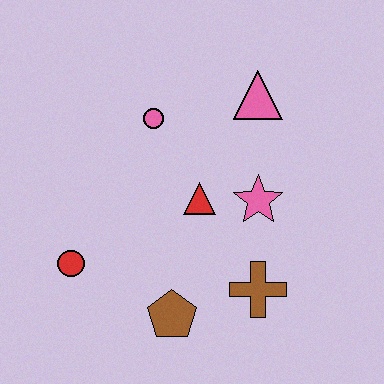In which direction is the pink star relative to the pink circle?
The pink star is to the right of the pink circle.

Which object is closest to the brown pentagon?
The brown cross is closest to the brown pentagon.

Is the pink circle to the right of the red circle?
Yes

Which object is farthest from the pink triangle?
The red circle is farthest from the pink triangle.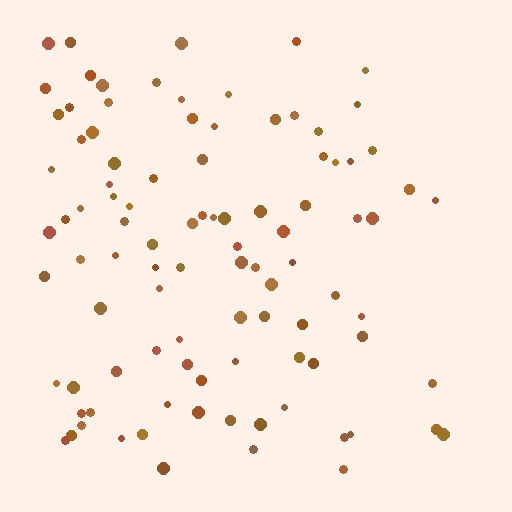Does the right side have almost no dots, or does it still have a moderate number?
Still a moderate number, just noticeably fewer than the left.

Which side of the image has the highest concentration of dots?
The left.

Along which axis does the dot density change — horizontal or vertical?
Horizontal.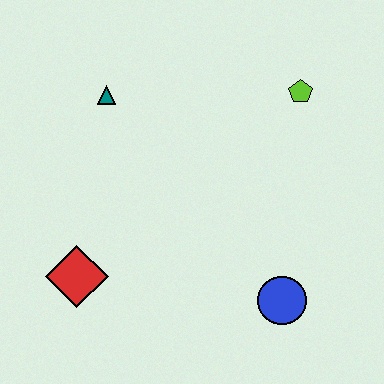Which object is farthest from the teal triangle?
The blue circle is farthest from the teal triangle.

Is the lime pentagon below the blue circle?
No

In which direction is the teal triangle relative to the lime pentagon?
The teal triangle is to the left of the lime pentagon.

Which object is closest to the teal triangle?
The red diamond is closest to the teal triangle.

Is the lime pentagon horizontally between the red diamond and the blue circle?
No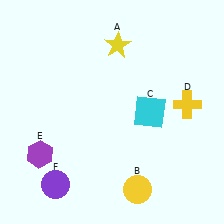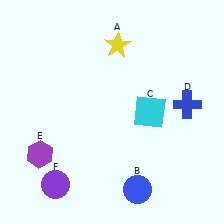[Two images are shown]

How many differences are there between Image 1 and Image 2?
There are 2 differences between the two images.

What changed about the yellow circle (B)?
In Image 1, B is yellow. In Image 2, it changed to blue.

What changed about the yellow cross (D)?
In Image 1, D is yellow. In Image 2, it changed to blue.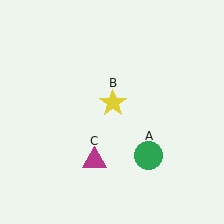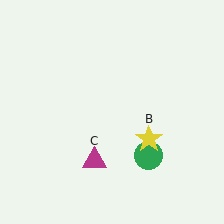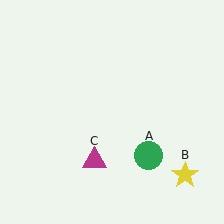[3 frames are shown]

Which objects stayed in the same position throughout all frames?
Green circle (object A) and magenta triangle (object C) remained stationary.